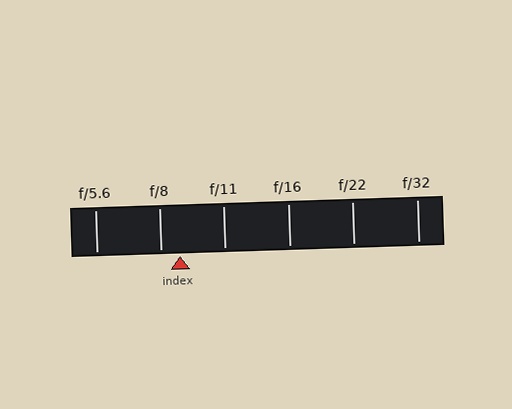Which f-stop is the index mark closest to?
The index mark is closest to f/8.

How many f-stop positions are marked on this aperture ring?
There are 6 f-stop positions marked.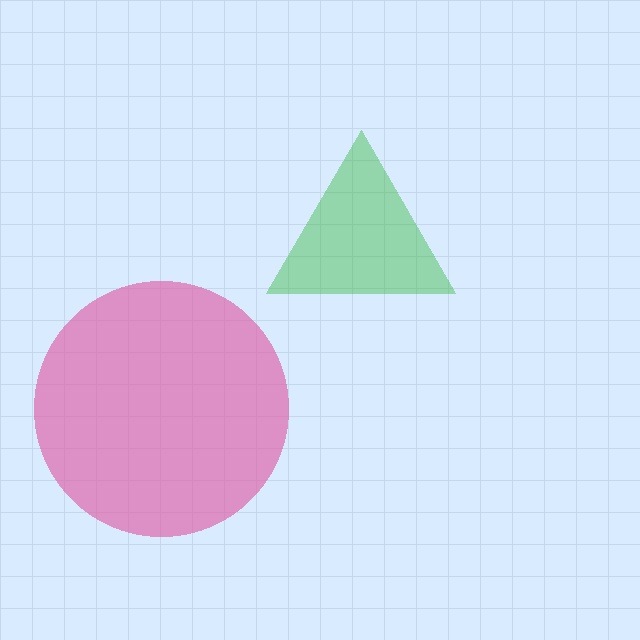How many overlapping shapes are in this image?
There are 2 overlapping shapes in the image.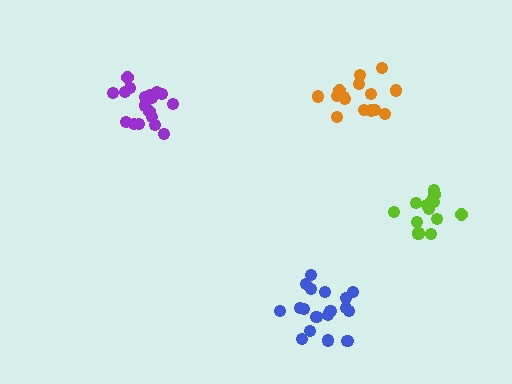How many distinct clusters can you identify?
There are 4 distinct clusters.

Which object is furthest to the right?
The lime cluster is rightmost.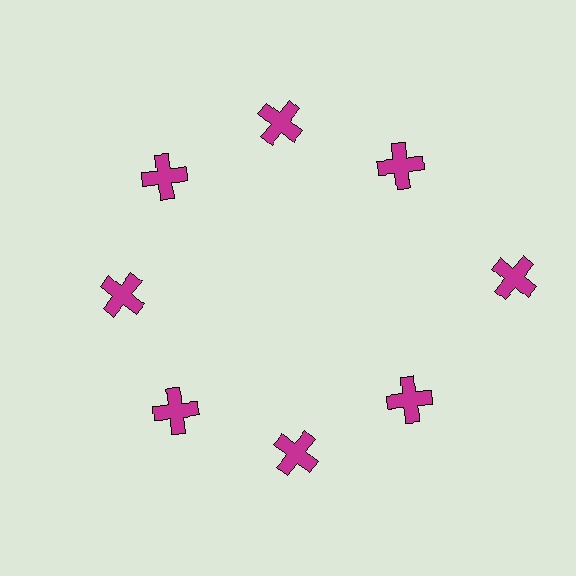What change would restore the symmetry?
The symmetry would be restored by moving it inward, back onto the ring so that all 8 crosses sit at equal angles and equal distance from the center.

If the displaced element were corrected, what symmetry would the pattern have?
It would have 8-fold rotational symmetry — the pattern would map onto itself every 45 degrees.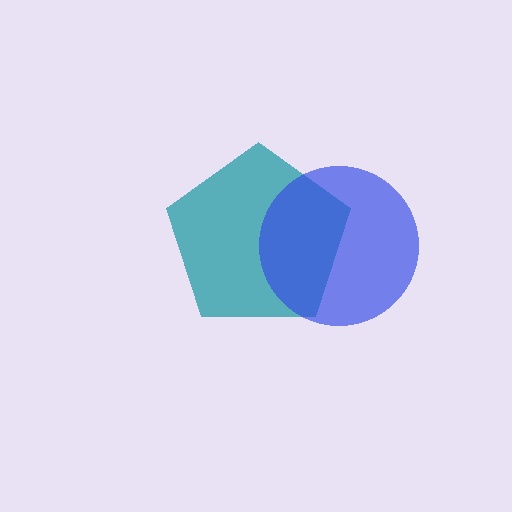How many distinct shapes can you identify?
There are 2 distinct shapes: a teal pentagon, a blue circle.